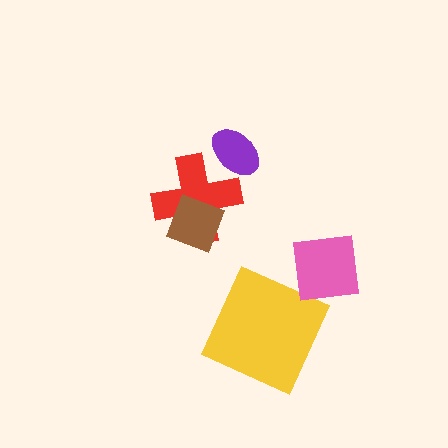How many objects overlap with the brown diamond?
1 object overlaps with the brown diamond.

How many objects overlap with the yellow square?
0 objects overlap with the yellow square.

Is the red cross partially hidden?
Yes, it is partially covered by another shape.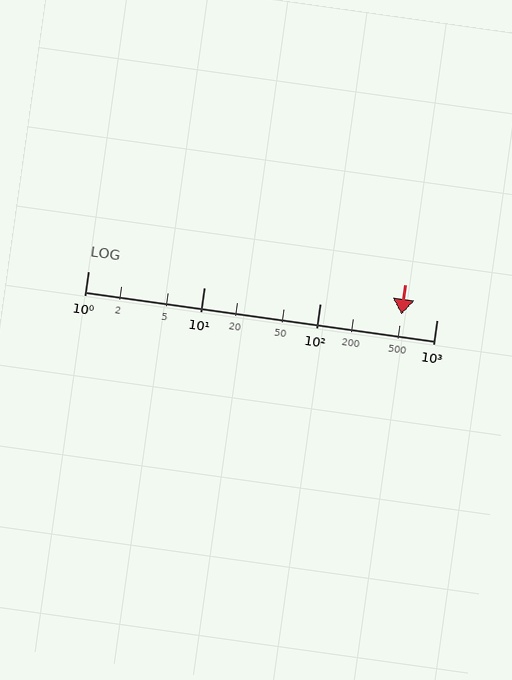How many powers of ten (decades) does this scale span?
The scale spans 3 decades, from 1 to 1000.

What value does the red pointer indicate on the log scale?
The pointer indicates approximately 500.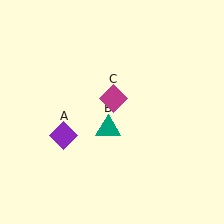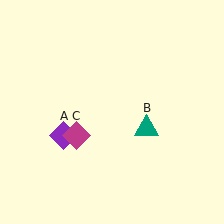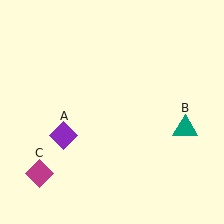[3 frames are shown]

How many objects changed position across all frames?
2 objects changed position: teal triangle (object B), magenta diamond (object C).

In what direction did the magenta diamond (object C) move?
The magenta diamond (object C) moved down and to the left.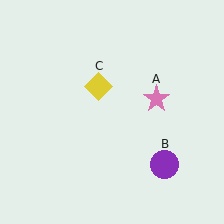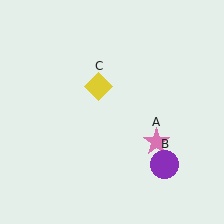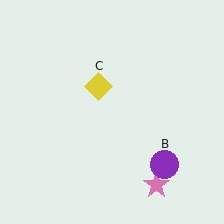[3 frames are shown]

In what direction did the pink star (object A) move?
The pink star (object A) moved down.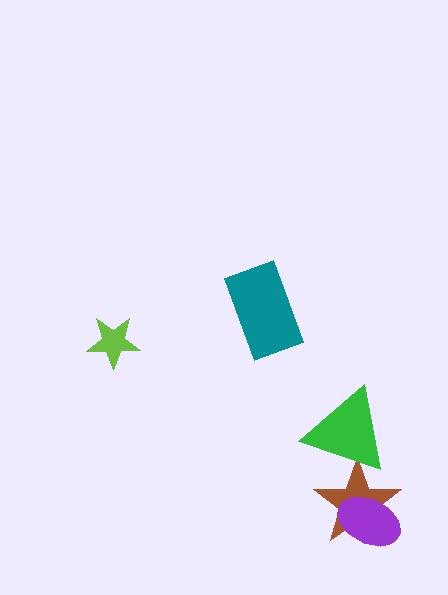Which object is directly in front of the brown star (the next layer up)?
The purple ellipse is directly in front of the brown star.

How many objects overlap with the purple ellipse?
1 object overlaps with the purple ellipse.